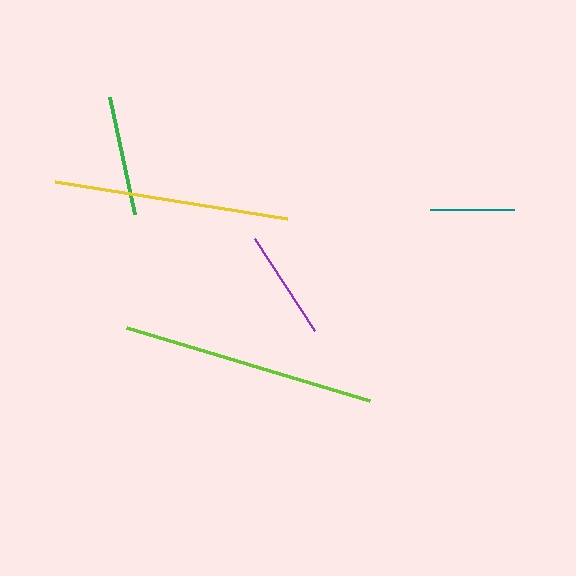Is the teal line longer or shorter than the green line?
The green line is longer than the teal line.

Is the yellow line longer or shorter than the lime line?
The lime line is longer than the yellow line.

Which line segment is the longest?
The lime line is the longest at approximately 254 pixels.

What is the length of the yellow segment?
The yellow segment is approximately 235 pixels long.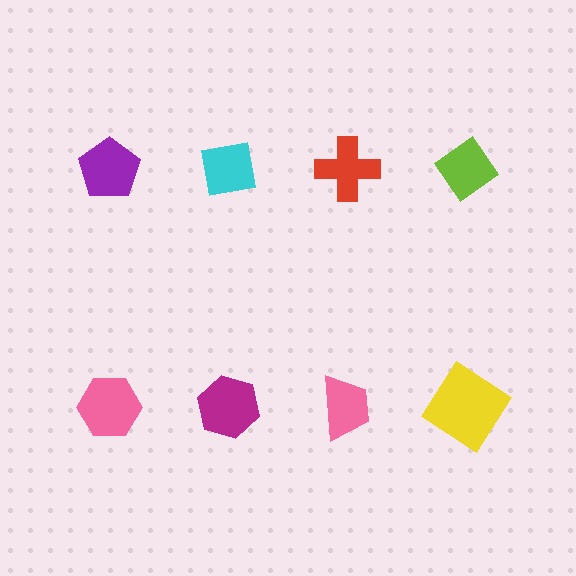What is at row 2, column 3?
A pink trapezoid.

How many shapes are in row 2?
4 shapes.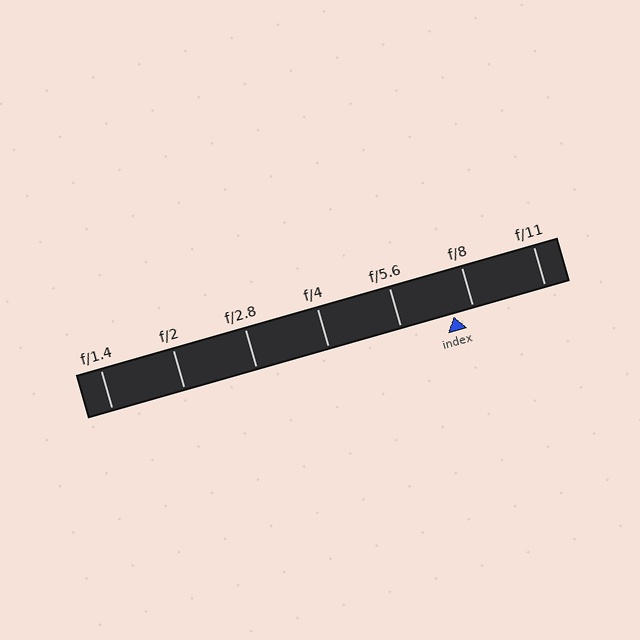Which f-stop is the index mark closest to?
The index mark is closest to f/8.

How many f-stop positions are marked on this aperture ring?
There are 7 f-stop positions marked.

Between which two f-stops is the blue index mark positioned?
The index mark is between f/5.6 and f/8.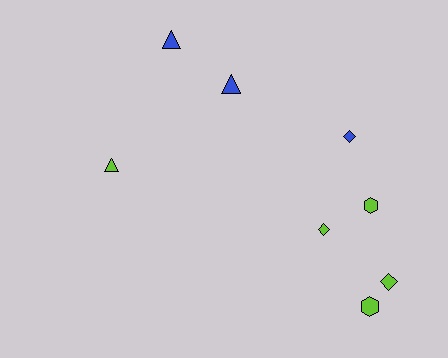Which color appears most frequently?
Lime, with 5 objects.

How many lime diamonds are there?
There are 2 lime diamonds.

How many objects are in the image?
There are 8 objects.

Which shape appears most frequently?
Triangle, with 3 objects.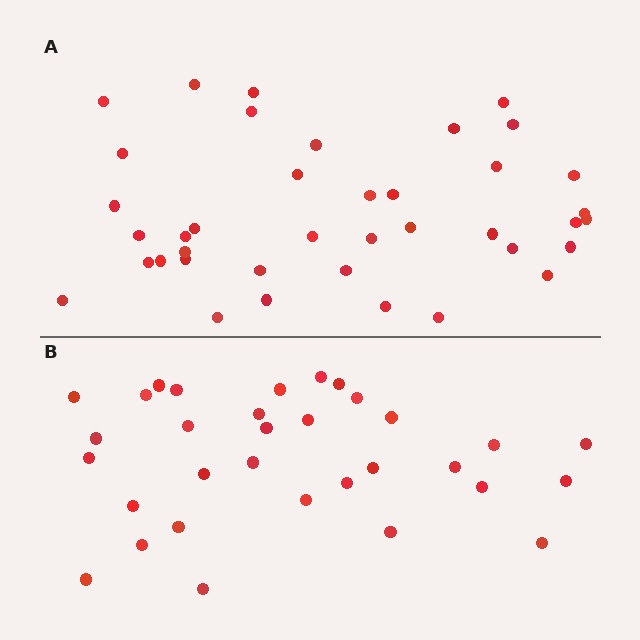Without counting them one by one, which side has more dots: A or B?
Region A (the top region) has more dots.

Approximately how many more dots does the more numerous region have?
Region A has roughly 8 or so more dots than region B.